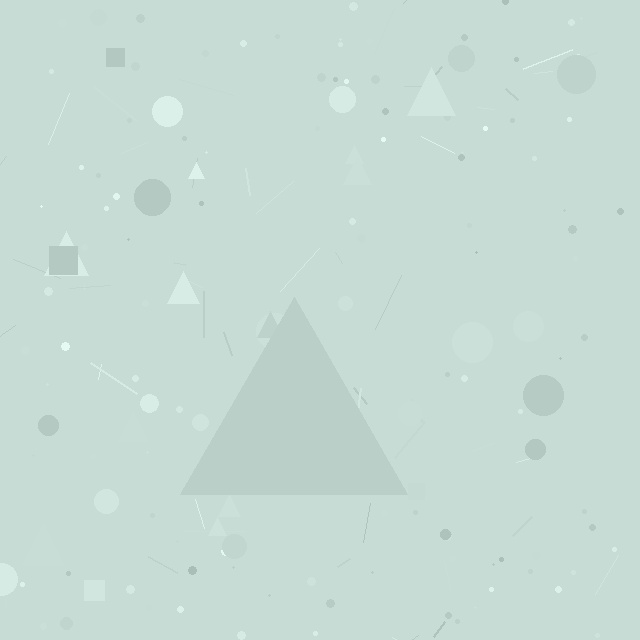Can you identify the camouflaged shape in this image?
The camouflaged shape is a triangle.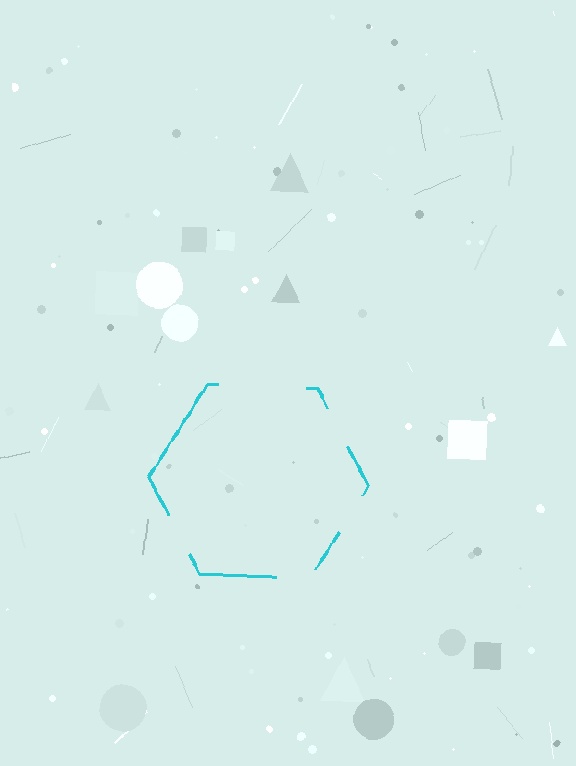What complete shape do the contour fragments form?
The contour fragments form a hexagon.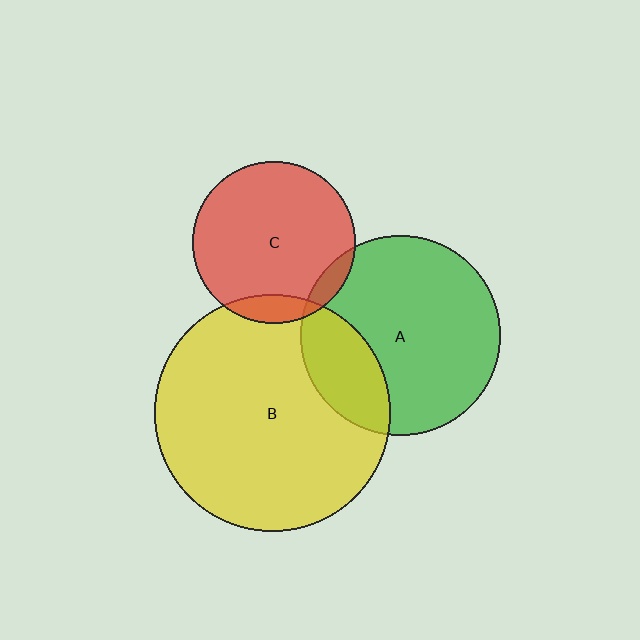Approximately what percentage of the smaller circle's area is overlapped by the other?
Approximately 25%.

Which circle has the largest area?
Circle B (yellow).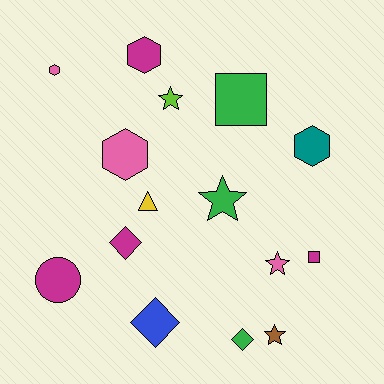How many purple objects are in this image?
There are no purple objects.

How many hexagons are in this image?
There are 4 hexagons.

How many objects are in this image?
There are 15 objects.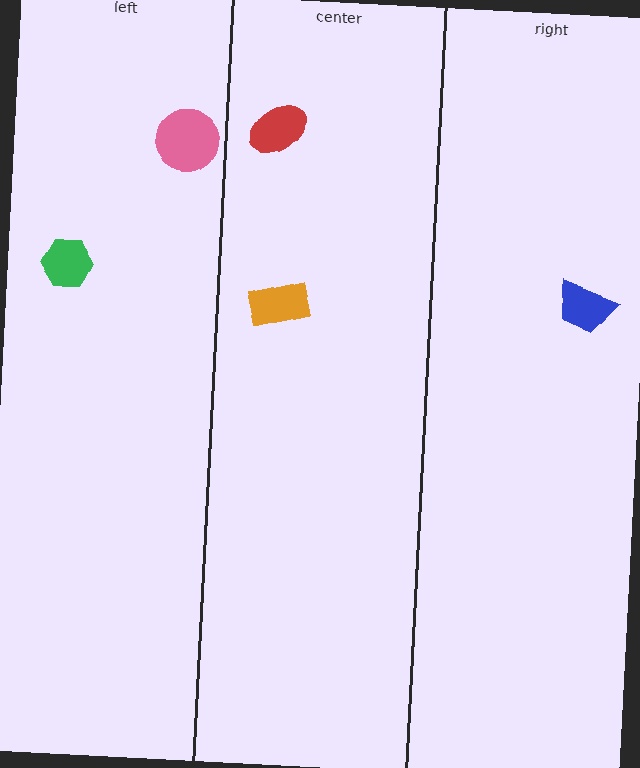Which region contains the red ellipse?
The center region.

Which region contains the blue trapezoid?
The right region.